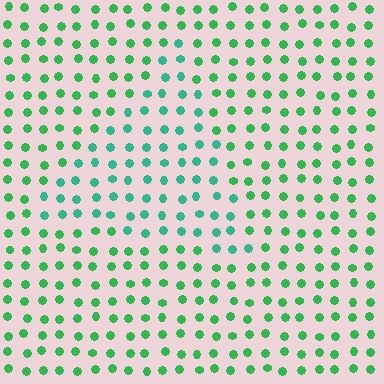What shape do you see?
I see a triangle.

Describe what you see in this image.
The image is filled with small green elements in a uniform arrangement. A triangle-shaped region is visible where the elements are tinted to a slightly different hue, forming a subtle color boundary.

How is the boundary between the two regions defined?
The boundary is defined purely by a slight shift in hue (about 29 degrees). Spacing, size, and orientation are identical on both sides.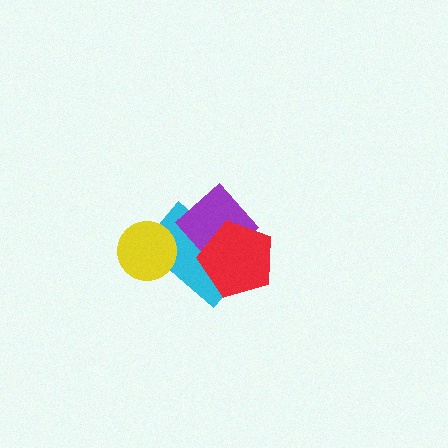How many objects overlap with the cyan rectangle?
3 objects overlap with the cyan rectangle.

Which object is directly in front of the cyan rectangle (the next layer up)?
The purple diamond is directly in front of the cyan rectangle.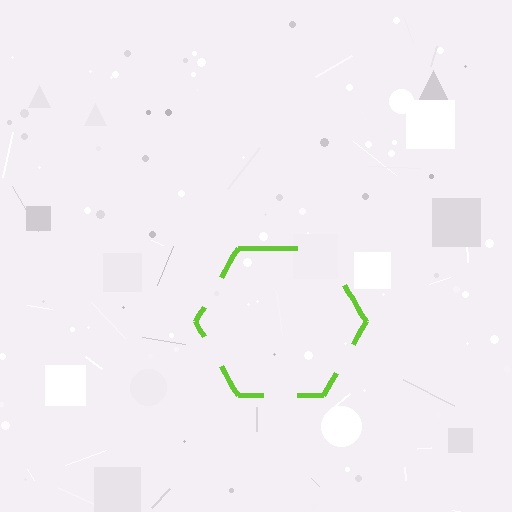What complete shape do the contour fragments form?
The contour fragments form a hexagon.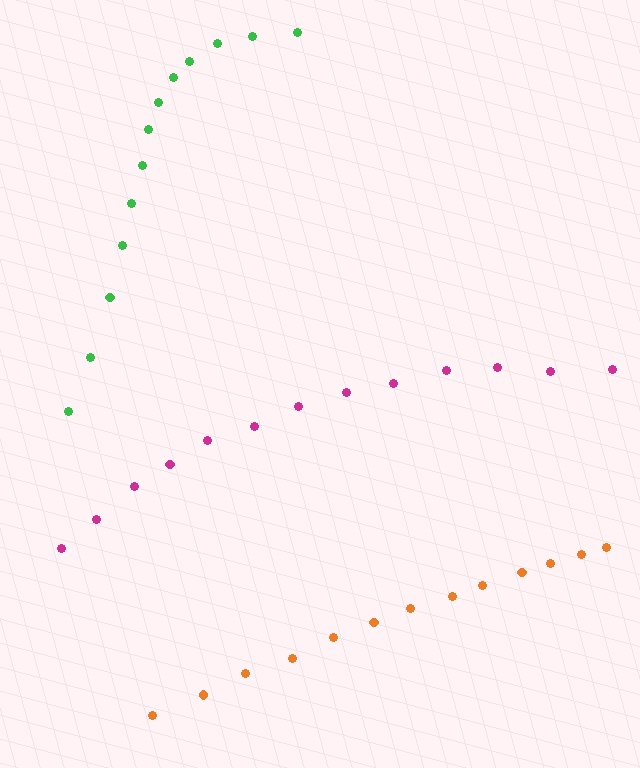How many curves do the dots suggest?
There are 3 distinct paths.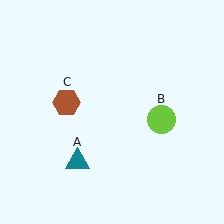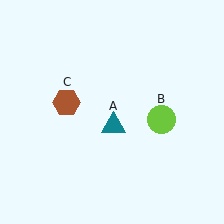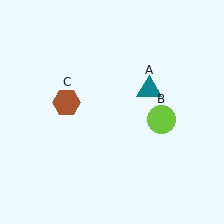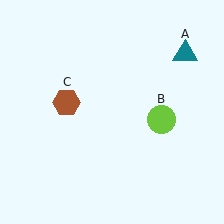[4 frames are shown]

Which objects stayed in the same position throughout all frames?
Lime circle (object B) and brown hexagon (object C) remained stationary.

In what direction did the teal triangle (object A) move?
The teal triangle (object A) moved up and to the right.